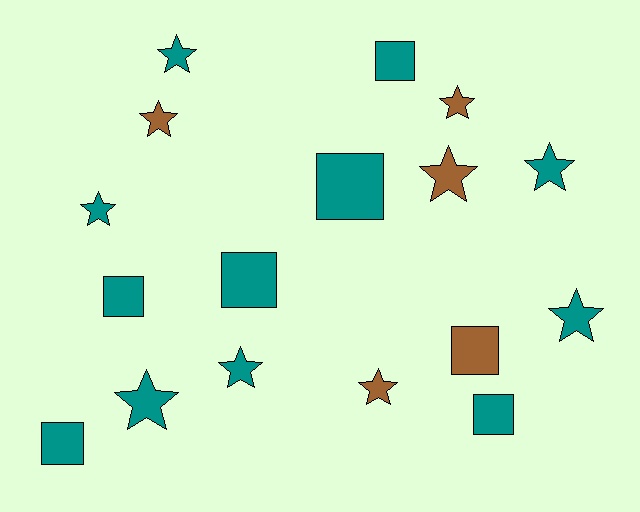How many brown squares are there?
There is 1 brown square.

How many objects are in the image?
There are 17 objects.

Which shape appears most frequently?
Star, with 10 objects.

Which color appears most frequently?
Teal, with 12 objects.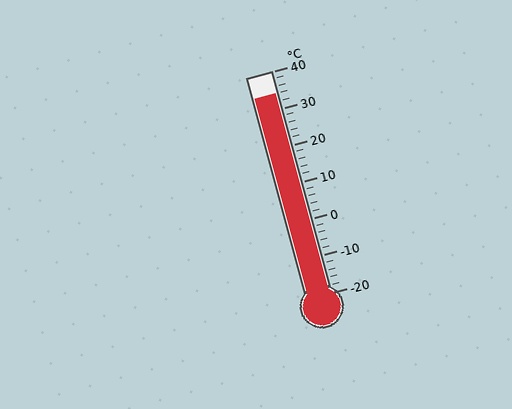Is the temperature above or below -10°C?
The temperature is above -10°C.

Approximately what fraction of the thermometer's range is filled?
The thermometer is filled to approximately 90% of its range.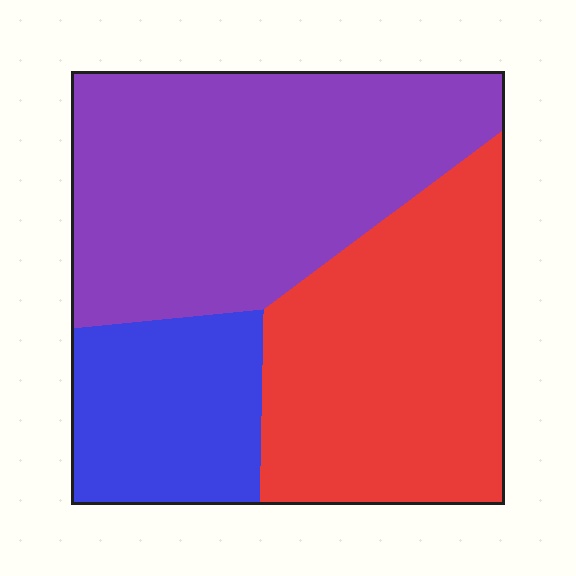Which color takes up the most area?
Purple, at roughly 45%.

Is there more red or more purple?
Purple.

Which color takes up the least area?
Blue, at roughly 20%.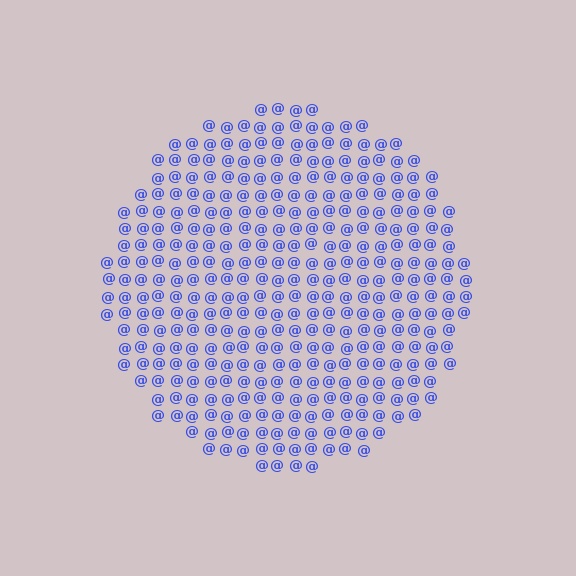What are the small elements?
The small elements are at signs.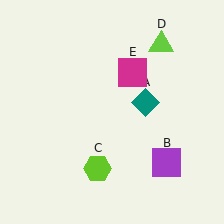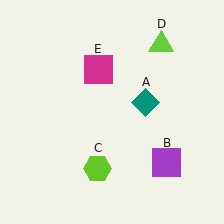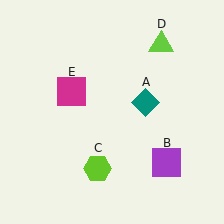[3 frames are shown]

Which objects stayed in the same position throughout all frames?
Teal diamond (object A) and purple square (object B) and lime hexagon (object C) and lime triangle (object D) remained stationary.